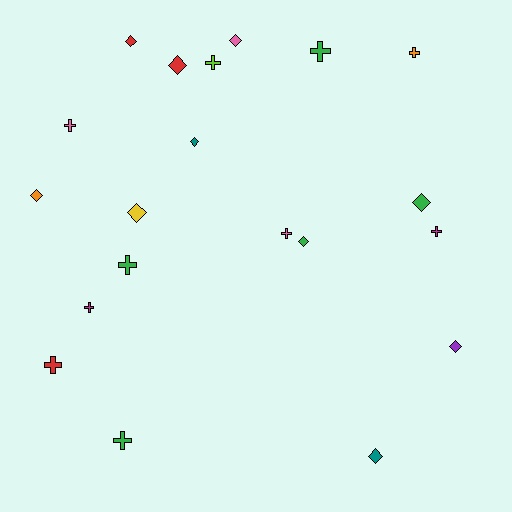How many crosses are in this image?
There are 10 crosses.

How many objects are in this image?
There are 20 objects.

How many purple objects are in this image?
There is 1 purple object.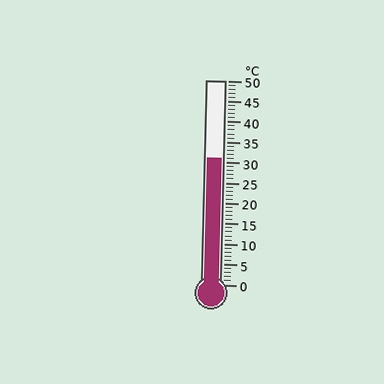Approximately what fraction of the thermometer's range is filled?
The thermometer is filled to approximately 60% of its range.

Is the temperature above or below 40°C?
The temperature is below 40°C.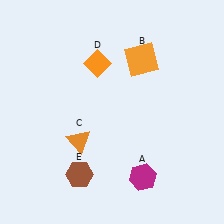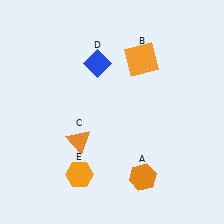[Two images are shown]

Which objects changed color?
A changed from magenta to orange. D changed from orange to blue. E changed from brown to orange.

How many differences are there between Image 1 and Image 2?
There are 3 differences between the two images.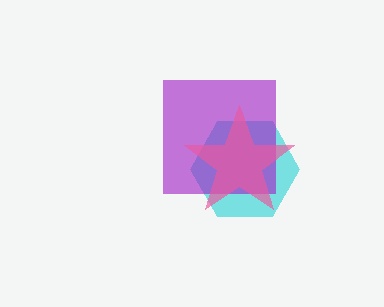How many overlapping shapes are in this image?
There are 3 overlapping shapes in the image.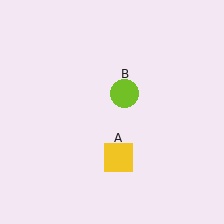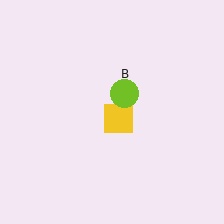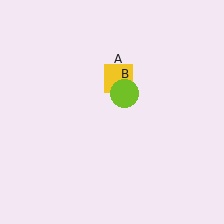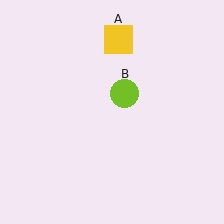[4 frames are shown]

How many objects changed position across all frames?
1 object changed position: yellow square (object A).